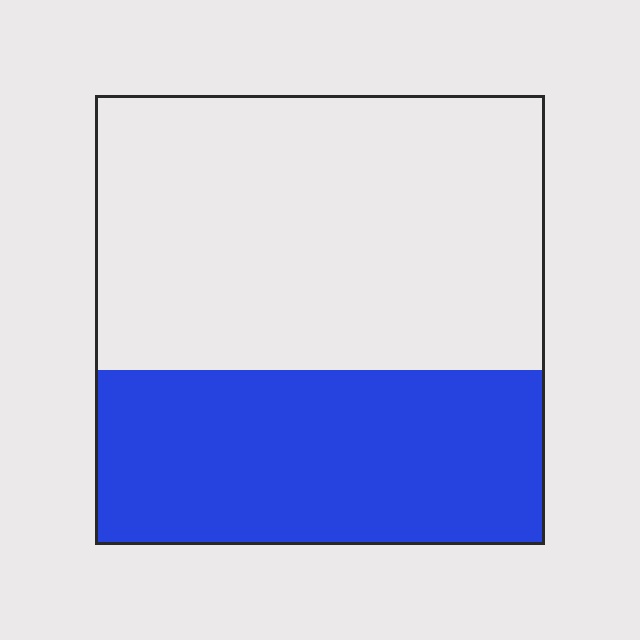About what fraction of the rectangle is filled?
About two fifths (2/5).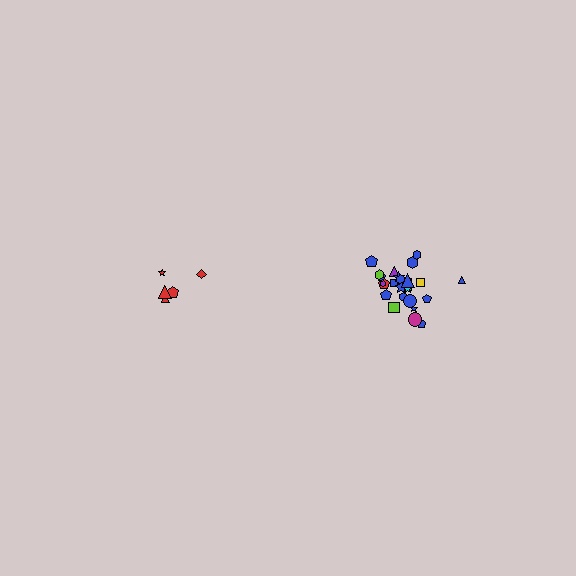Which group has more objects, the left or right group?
The right group.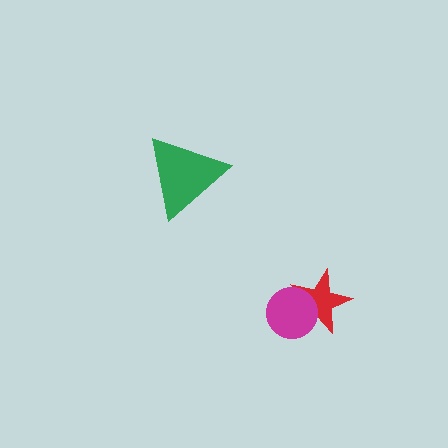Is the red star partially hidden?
Yes, it is partially covered by another shape.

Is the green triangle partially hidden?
No, no other shape covers it.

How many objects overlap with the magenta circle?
1 object overlaps with the magenta circle.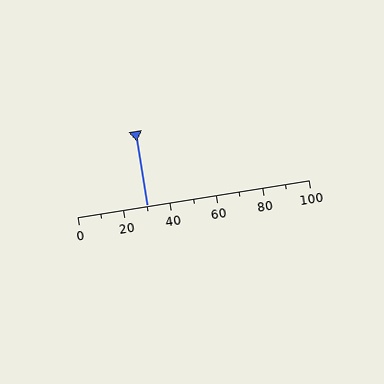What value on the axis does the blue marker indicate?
The marker indicates approximately 30.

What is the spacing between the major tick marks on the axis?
The major ticks are spaced 20 apart.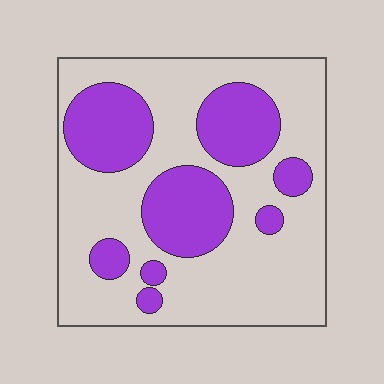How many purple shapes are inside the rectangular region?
8.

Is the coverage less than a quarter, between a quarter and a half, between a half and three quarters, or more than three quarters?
Between a quarter and a half.